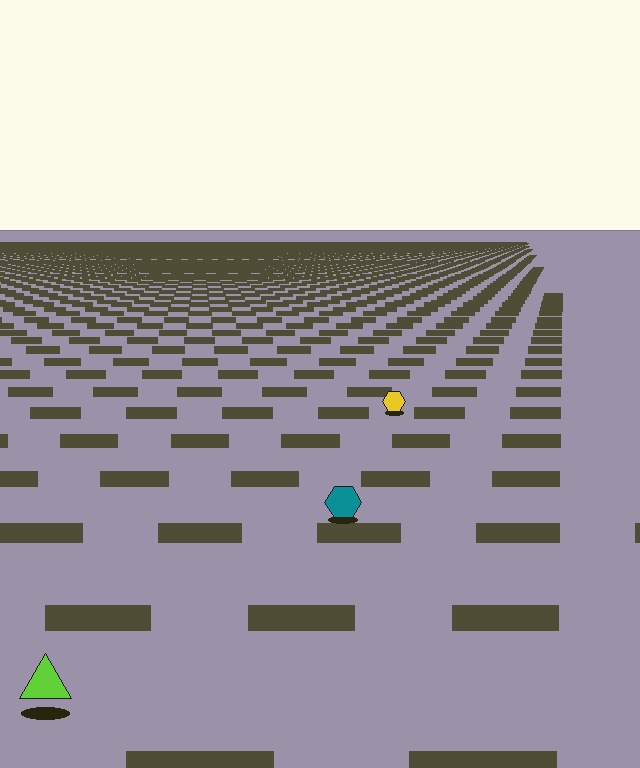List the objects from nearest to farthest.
From nearest to farthest: the lime triangle, the teal hexagon, the yellow hexagon.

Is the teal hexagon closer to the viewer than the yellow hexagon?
Yes. The teal hexagon is closer — you can tell from the texture gradient: the ground texture is coarser near it.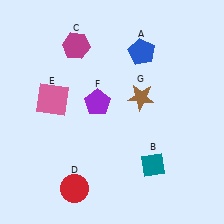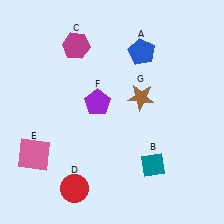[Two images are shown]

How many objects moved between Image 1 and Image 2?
1 object moved between the two images.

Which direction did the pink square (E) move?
The pink square (E) moved down.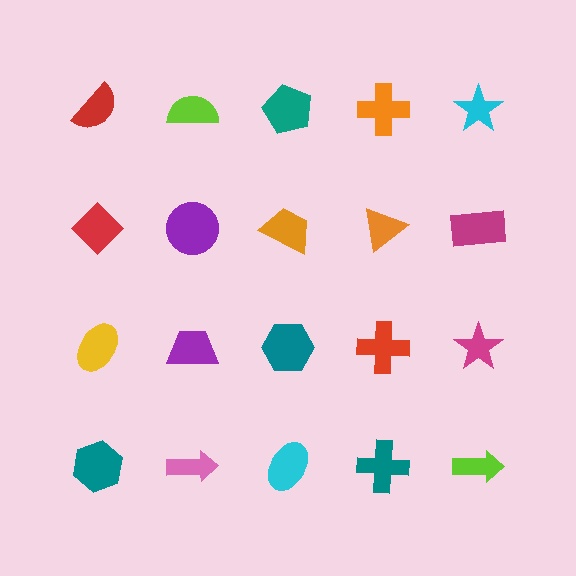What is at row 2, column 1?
A red diamond.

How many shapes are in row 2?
5 shapes.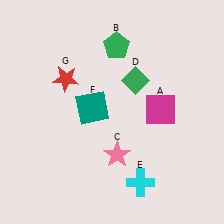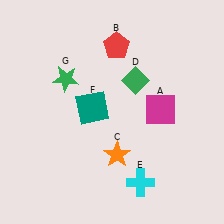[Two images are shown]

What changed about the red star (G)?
In Image 1, G is red. In Image 2, it changed to green.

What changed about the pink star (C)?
In Image 1, C is pink. In Image 2, it changed to orange.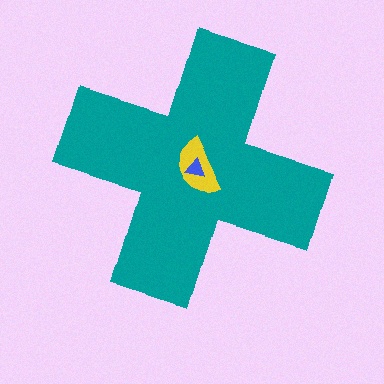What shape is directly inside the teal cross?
The yellow semicircle.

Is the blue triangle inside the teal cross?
Yes.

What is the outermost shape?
The teal cross.